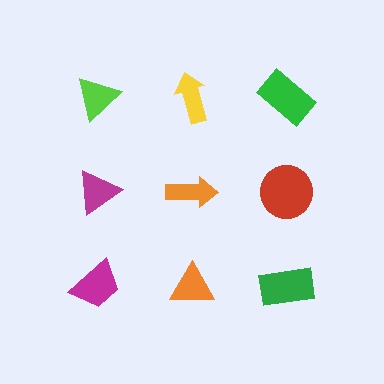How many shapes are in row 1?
3 shapes.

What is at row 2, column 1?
A magenta triangle.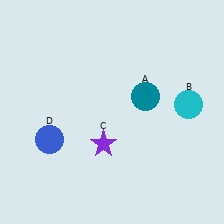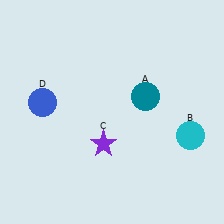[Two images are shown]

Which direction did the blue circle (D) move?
The blue circle (D) moved up.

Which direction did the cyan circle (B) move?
The cyan circle (B) moved down.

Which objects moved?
The objects that moved are: the cyan circle (B), the blue circle (D).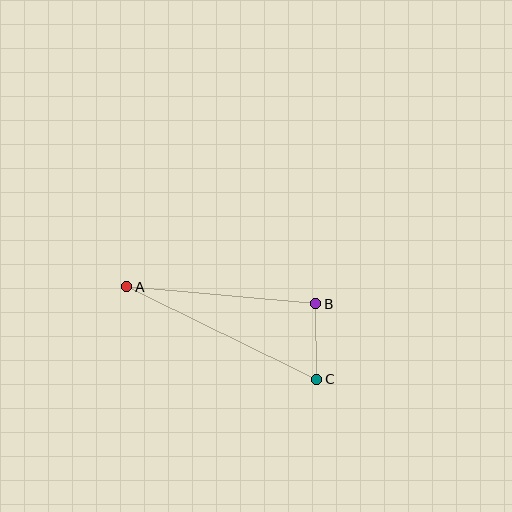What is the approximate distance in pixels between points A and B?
The distance between A and B is approximately 190 pixels.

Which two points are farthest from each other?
Points A and C are farthest from each other.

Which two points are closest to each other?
Points B and C are closest to each other.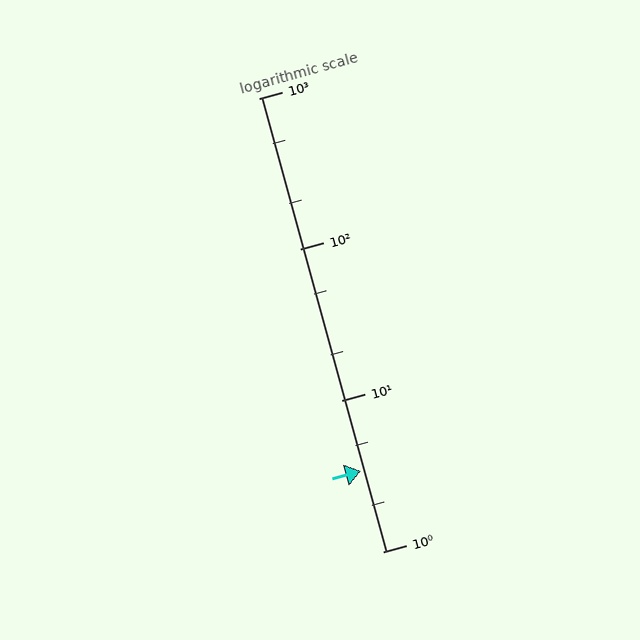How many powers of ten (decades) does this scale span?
The scale spans 3 decades, from 1 to 1000.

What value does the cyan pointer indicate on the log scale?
The pointer indicates approximately 3.4.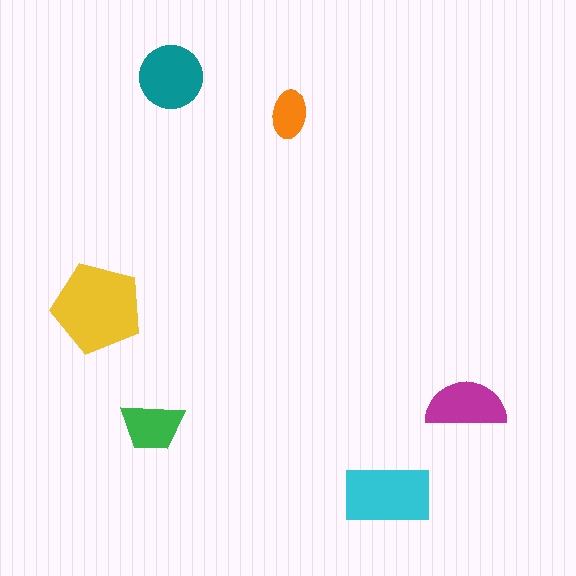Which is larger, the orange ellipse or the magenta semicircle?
The magenta semicircle.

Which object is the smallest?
The orange ellipse.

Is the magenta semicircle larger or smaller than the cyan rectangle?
Smaller.